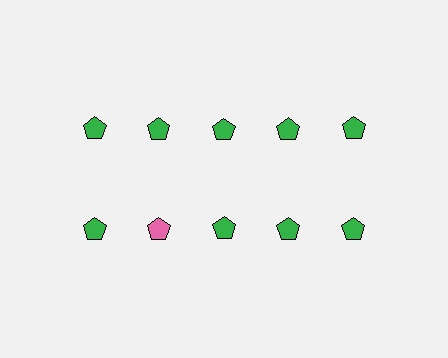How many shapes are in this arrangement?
There are 10 shapes arranged in a grid pattern.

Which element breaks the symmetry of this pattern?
The pink pentagon in the second row, second from left column breaks the symmetry. All other shapes are green pentagons.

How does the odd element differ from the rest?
It has a different color: pink instead of green.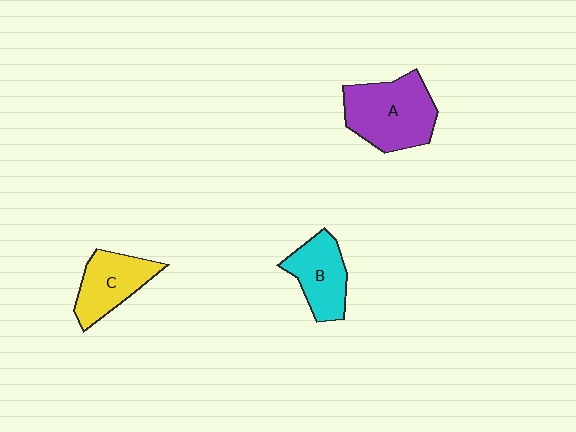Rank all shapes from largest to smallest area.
From largest to smallest: A (purple), C (yellow), B (cyan).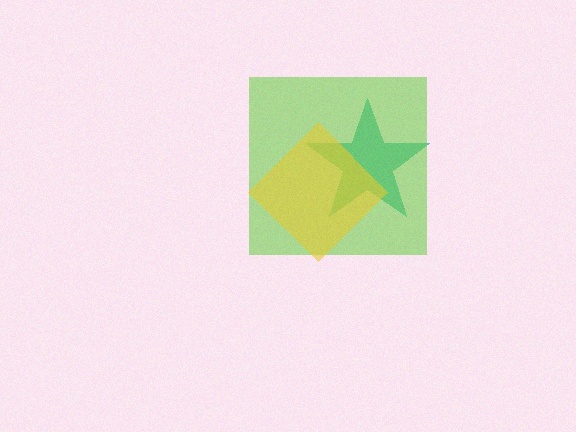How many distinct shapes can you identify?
There are 3 distinct shapes: a teal star, a lime square, a yellow diamond.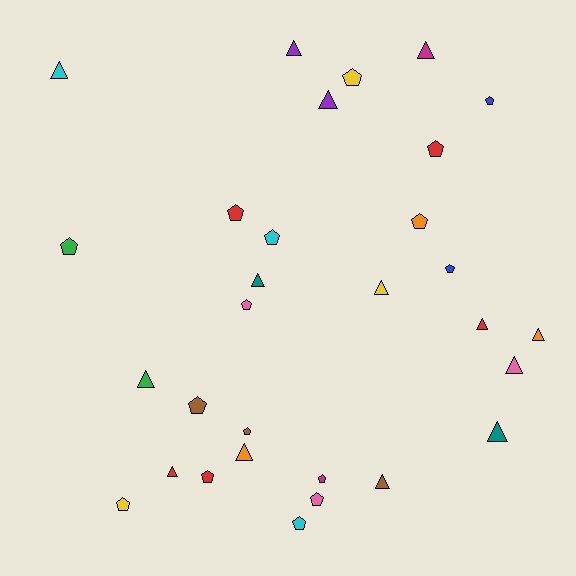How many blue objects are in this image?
There are 2 blue objects.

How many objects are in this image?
There are 30 objects.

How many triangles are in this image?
There are 14 triangles.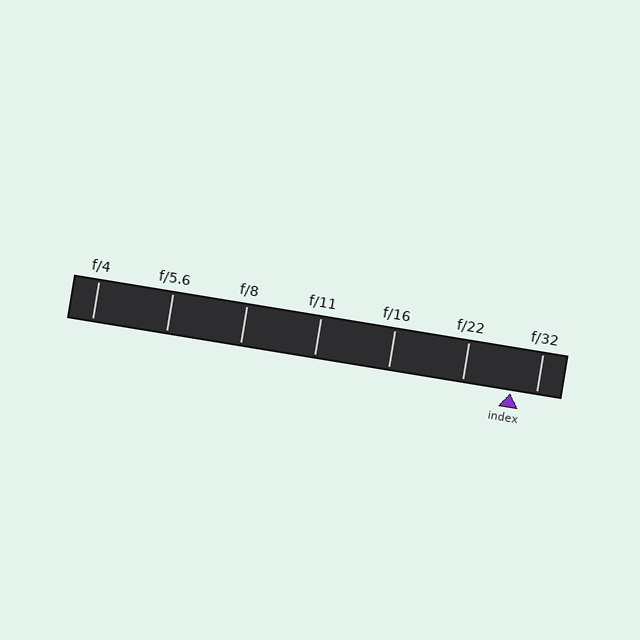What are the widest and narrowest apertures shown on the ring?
The widest aperture shown is f/4 and the narrowest is f/32.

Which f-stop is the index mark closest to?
The index mark is closest to f/32.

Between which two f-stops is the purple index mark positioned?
The index mark is between f/22 and f/32.